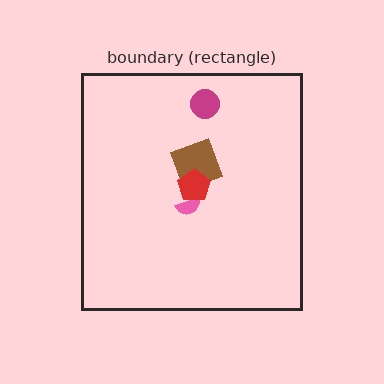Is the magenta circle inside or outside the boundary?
Inside.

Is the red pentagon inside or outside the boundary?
Inside.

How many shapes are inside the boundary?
4 inside, 0 outside.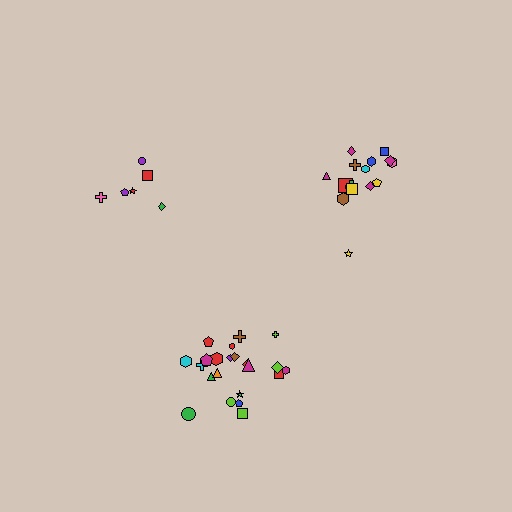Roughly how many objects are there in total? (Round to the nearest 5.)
Roughly 45 objects in total.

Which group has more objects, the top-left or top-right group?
The top-right group.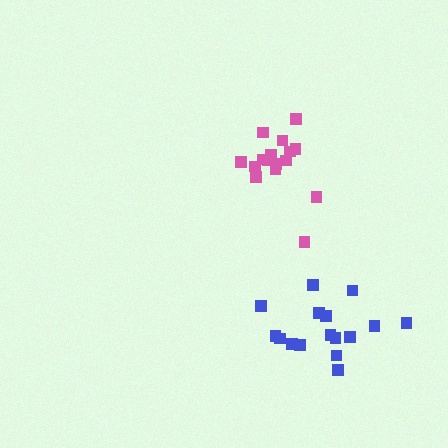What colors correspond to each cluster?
The clusters are colored: pink, blue.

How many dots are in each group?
Group 1: 17 dots, Group 2: 17 dots (34 total).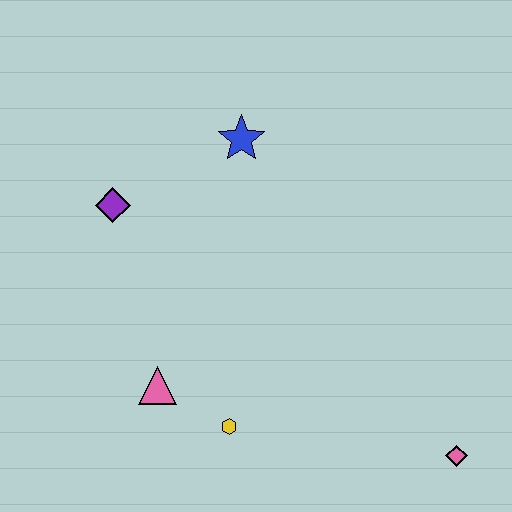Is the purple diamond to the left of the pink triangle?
Yes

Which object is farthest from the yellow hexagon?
The blue star is farthest from the yellow hexagon.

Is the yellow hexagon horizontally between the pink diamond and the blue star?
No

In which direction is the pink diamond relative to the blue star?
The pink diamond is below the blue star.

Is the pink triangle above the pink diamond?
Yes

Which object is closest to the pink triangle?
The yellow hexagon is closest to the pink triangle.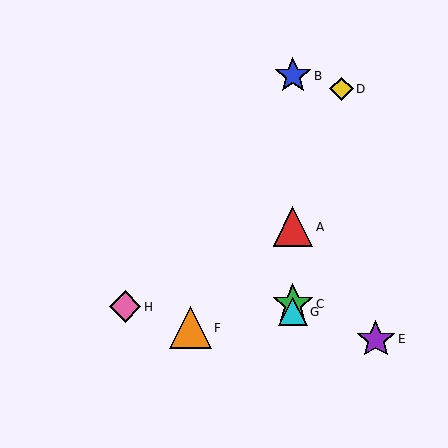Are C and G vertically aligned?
Yes, both are at x≈293.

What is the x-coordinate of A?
Object A is at x≈293.